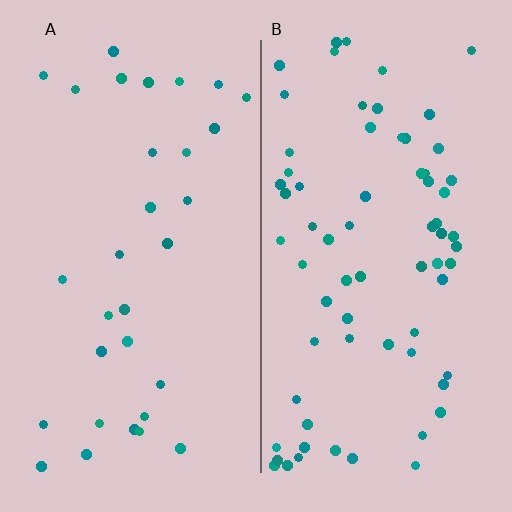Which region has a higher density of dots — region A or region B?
B (the right).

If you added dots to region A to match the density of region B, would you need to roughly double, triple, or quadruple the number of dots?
Approximately double.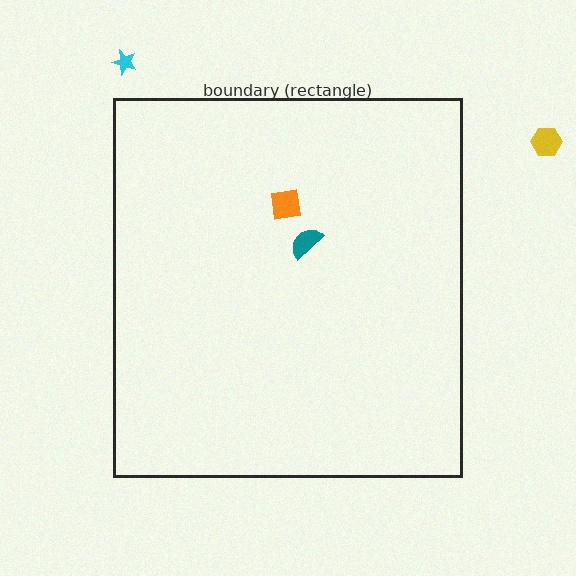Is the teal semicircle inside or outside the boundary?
Inside.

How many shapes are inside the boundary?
2 inside, 2 outside.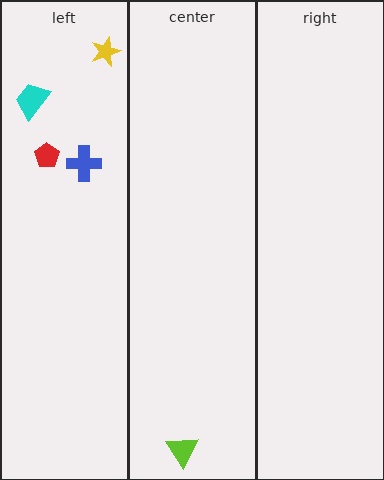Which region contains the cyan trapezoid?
The left region.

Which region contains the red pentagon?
The left region.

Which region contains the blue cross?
The left region.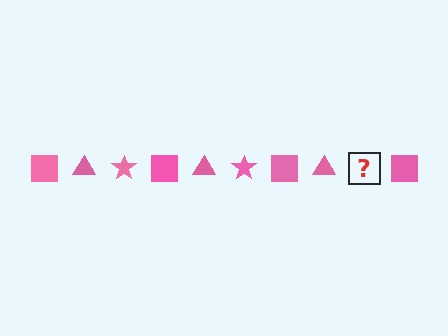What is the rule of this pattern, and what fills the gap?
The rule is that the pattern cycles through square, triangle, star shapes in pink. The gap should be filled with a pink star.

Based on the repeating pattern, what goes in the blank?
The blank should be a pink star.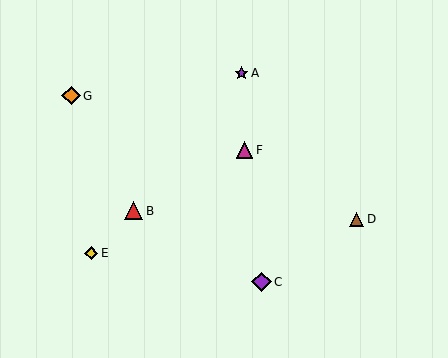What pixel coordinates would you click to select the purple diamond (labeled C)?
Click at (261, 282) to select the purple diamond C.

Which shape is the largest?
The purple diamond (labeled C) is the largest.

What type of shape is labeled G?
Shape G is an orange diamond.